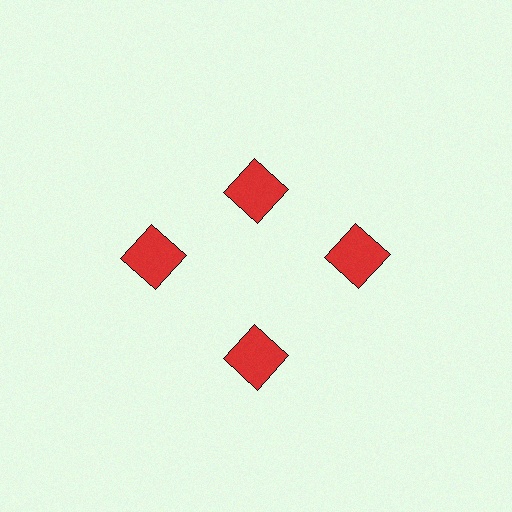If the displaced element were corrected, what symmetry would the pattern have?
It would have 4-fold rotational symmetry — the pattern would map onto itself every 90 degrees.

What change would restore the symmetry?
The symmetry would be restored by moving it outward, back onto the ring so that all 4 squares sit at equal angles and equal distance from the center.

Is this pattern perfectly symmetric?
No. The 4 red squares are arranged in a ring, but one element near the 12 o'clock position is pulled inward toward the center, breaking the 4-fold rotational symmetry.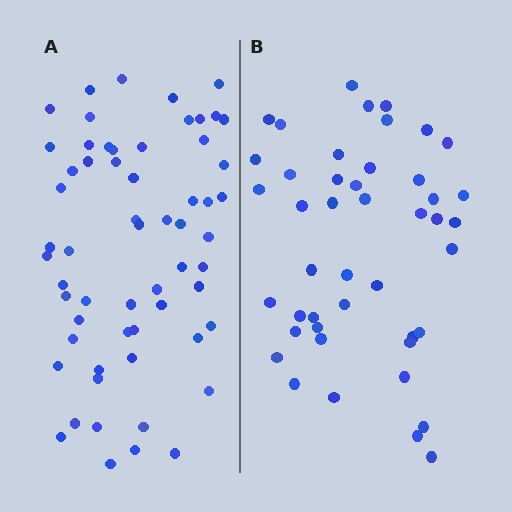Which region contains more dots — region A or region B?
Region A (the left region) has more dots.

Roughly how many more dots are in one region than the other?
Region A has approximately 15 more dots than region B.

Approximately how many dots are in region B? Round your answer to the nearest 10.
About 40 dots. (The exact count is 45, which rounds to 40.)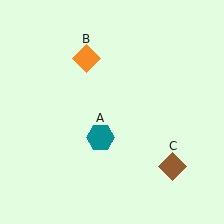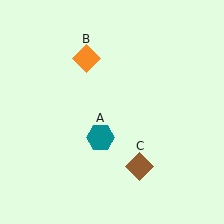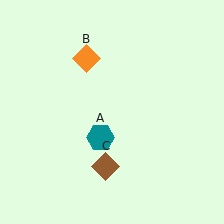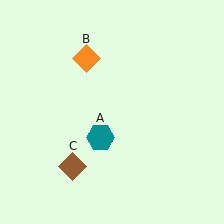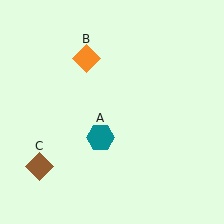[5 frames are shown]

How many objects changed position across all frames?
1 object changed position: brown diamond (object C).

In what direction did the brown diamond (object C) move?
The brown diamond (object C) moved left.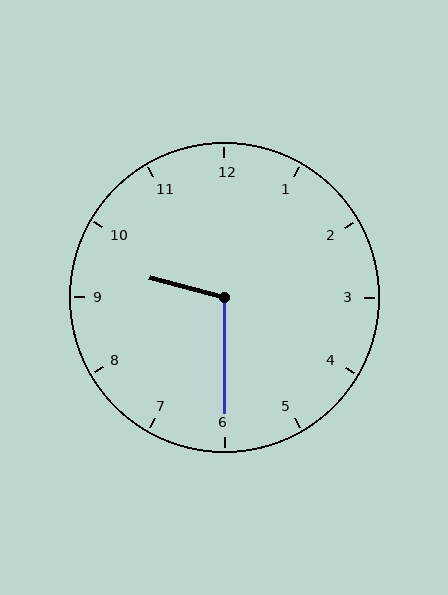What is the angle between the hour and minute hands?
Approximately 105 degrees.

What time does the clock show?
9:30.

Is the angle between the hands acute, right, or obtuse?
It is obtuse.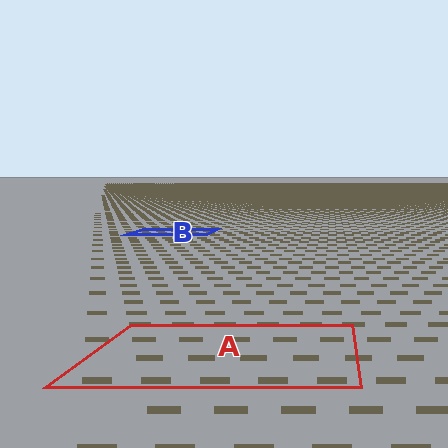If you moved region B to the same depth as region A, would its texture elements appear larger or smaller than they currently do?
They would appear larger. At a closer depth, the same texture elements are projected at a bigger on-screen size.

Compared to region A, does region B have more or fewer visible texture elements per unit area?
Region B has more texture elements per unit area — they are packed more densely because it is farther away.